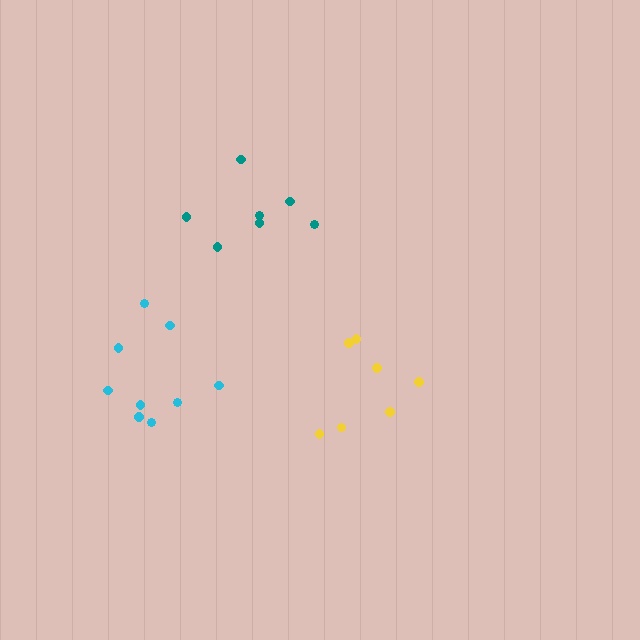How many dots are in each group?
Group 1: 7 dots, Group 2: 7 dots, Group 3: 9 dots (23 total).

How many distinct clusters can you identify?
There are 3 distinct clusters.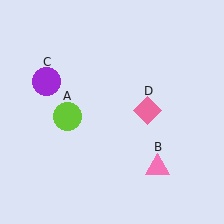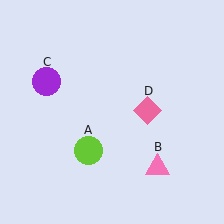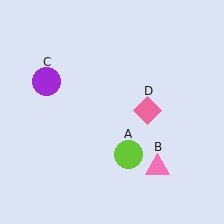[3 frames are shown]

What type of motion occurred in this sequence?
The lime circle (object A) rotated counterclockwise around the center of the scene.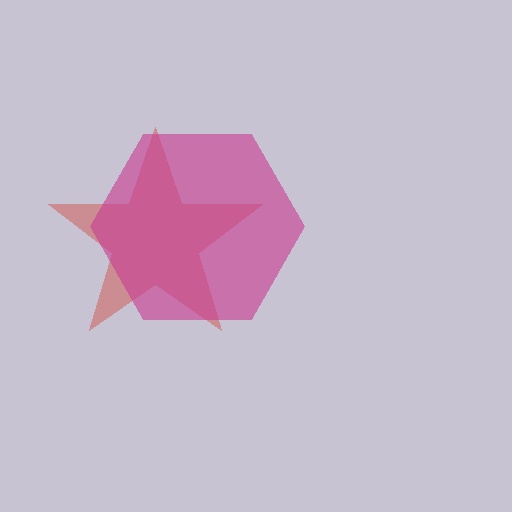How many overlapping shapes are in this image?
There are 2 overlapping shapes in the image.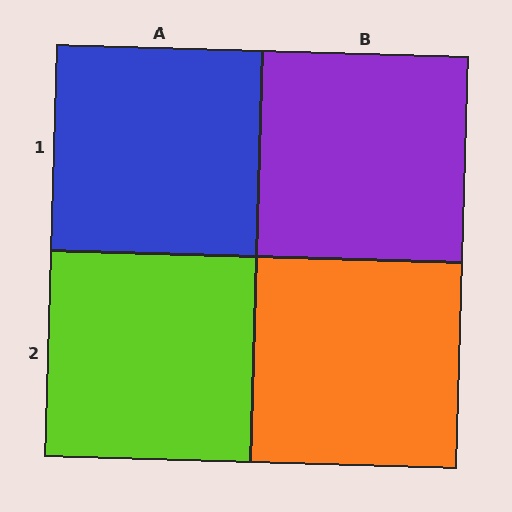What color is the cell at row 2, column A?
Lime.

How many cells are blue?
1 cell is blue.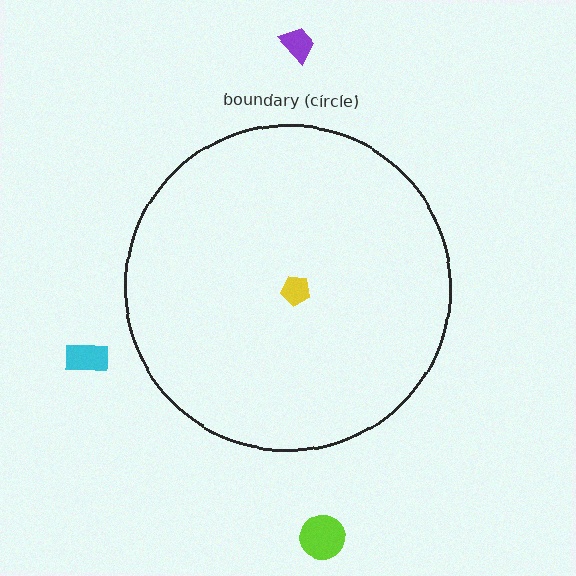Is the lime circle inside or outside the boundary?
Outside.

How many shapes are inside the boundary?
1 inside, 3 outside.